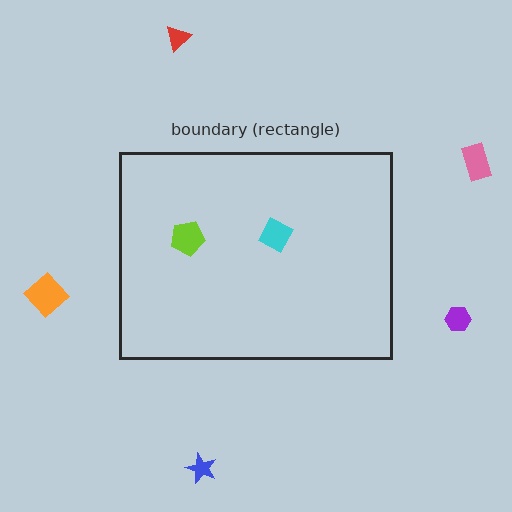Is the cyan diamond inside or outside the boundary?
Inside.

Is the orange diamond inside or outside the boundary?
Outside.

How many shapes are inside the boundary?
2 inside, 5 outside.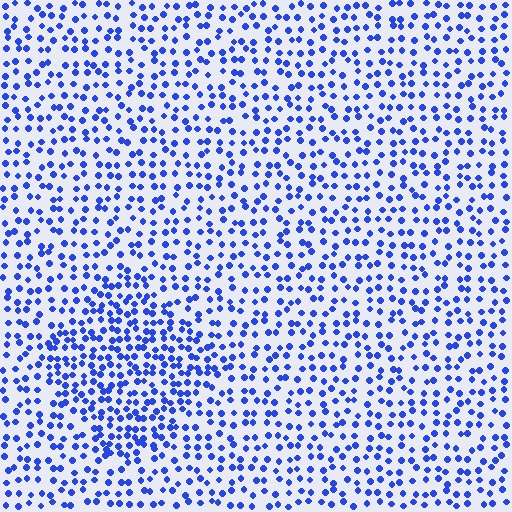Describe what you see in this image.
The image contains small blue elements arranged at two different densities. A diamond-shaped region is visible where the elements are more densely packed than the surrounding area.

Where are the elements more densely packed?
The elements are more densely packed inside the diamond boundary.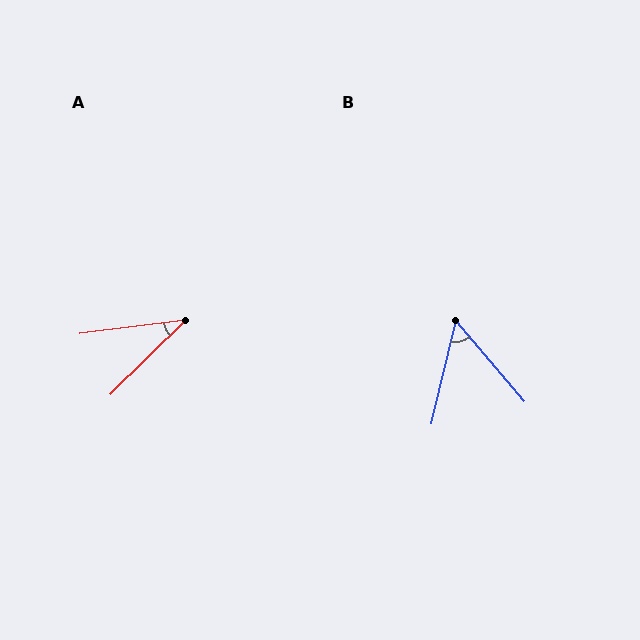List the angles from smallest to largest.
A (37°), B (54°).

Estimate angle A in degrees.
Approximately 37 degrees.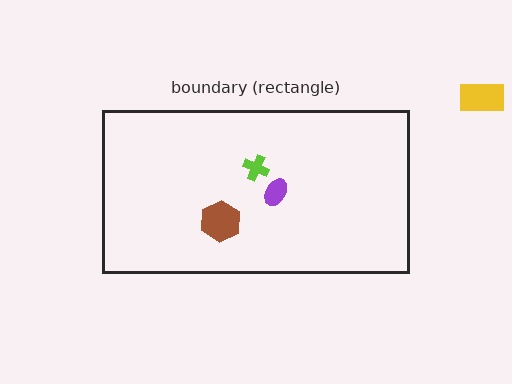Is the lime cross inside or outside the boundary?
Inside.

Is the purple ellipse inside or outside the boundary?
Inside.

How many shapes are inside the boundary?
3 inside, 1 outside.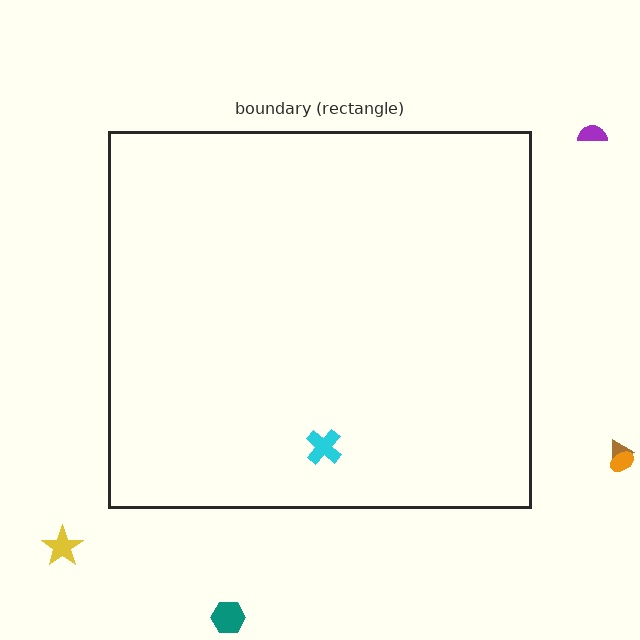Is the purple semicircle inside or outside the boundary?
Outside.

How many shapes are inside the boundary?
1 inside, 5 outside.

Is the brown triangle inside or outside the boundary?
Outside.